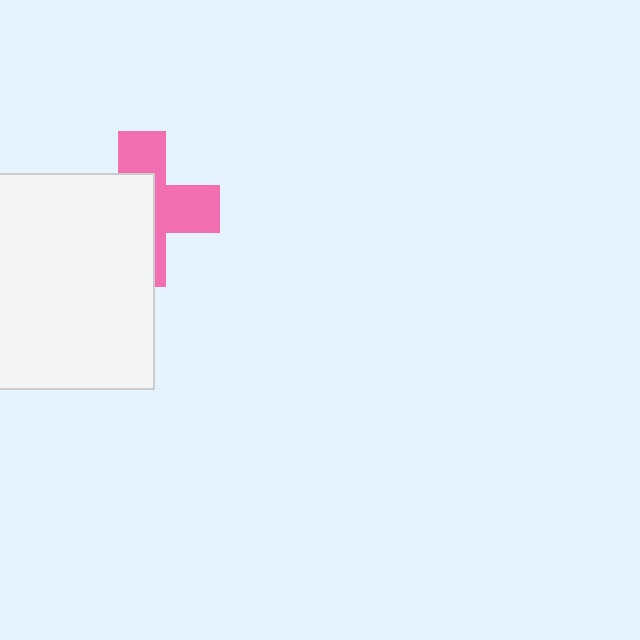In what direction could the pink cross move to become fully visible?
The pink cross could move right. That would shift it out from behind the white rectangle entirely.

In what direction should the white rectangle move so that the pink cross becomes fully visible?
The white rectangle should move left. That is the shortest direction to clear the overlap and leave the pink cross fully visible.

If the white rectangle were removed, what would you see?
You would see the complete pink cross.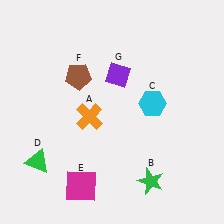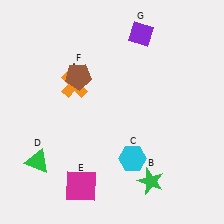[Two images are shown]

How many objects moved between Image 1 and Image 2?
3 objects moved between the two images.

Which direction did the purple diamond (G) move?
The purple diamond (G) moved up.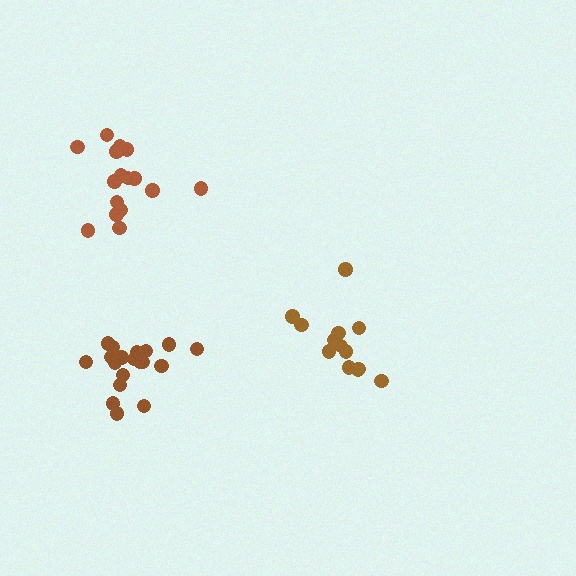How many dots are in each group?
Group 1: 17 dots, Group 2: 13 dots, Group 3: 19 dots (49 total).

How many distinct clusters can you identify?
There are 3 distinct clusters.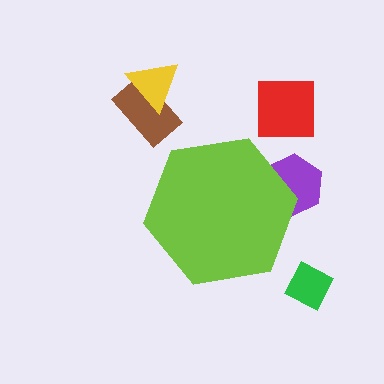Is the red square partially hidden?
No, the red square is fully visible.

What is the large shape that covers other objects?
A lime hexagon.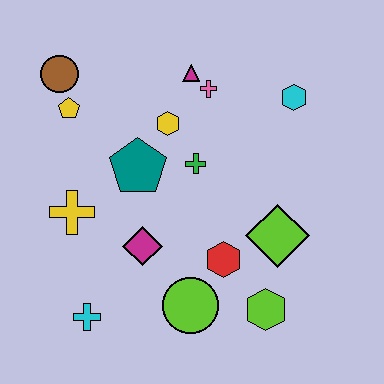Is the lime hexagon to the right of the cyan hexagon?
No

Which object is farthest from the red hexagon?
The brown circle is farthest from the red hexagon.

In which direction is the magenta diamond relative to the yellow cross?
The magenta diamond is to the right of the yellow cross.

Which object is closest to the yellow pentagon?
The brown circle is closest to the yellow pentagon.